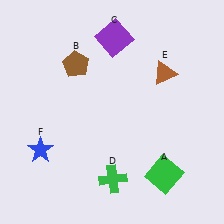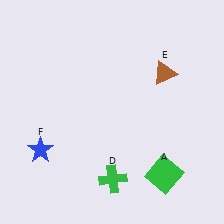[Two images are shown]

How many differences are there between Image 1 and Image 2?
There are 2 differences between the two images.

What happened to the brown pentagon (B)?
The brown pentagon (B) was removed in Image 2. It was in the top-left area of Image 1.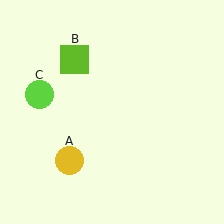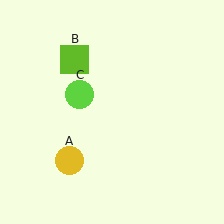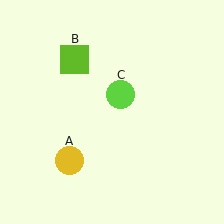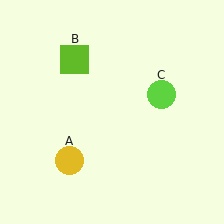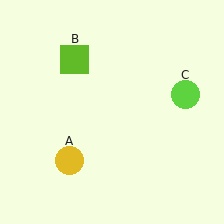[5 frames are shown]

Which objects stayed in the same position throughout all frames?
Yellow circle (object A) and lime square (object B) remained stationary.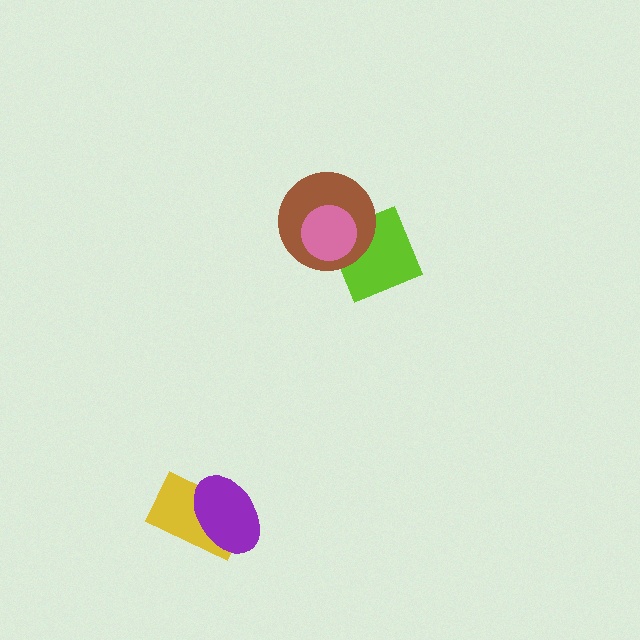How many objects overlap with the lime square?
2 objects overlap with the lime square.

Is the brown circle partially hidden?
Yes, it is partially covered by another shape.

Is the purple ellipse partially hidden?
No, no other shape covers it.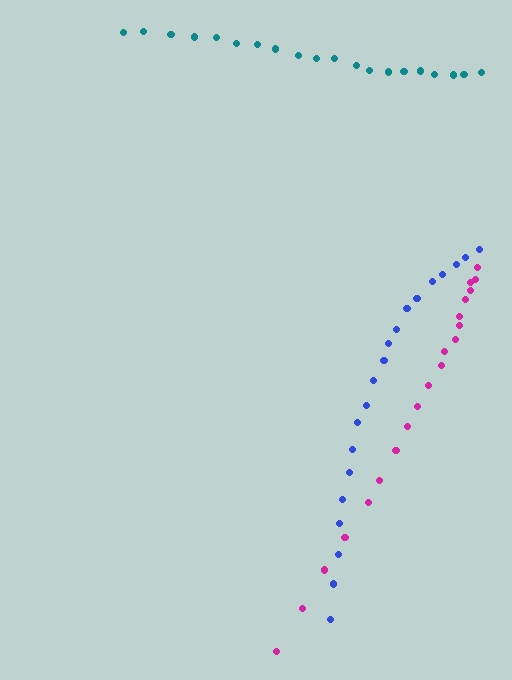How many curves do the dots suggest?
There are 3 distinct paths.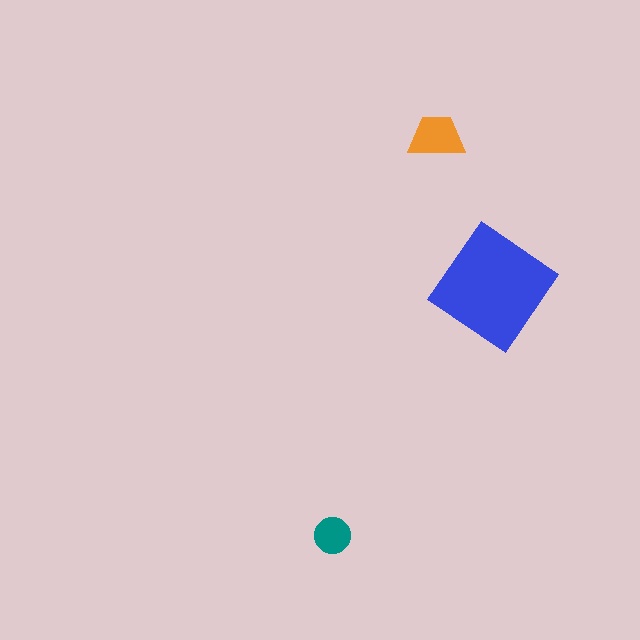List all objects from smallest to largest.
The teal circle, the orange trapezoid, the blue diamond.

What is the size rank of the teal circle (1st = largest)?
3rd.